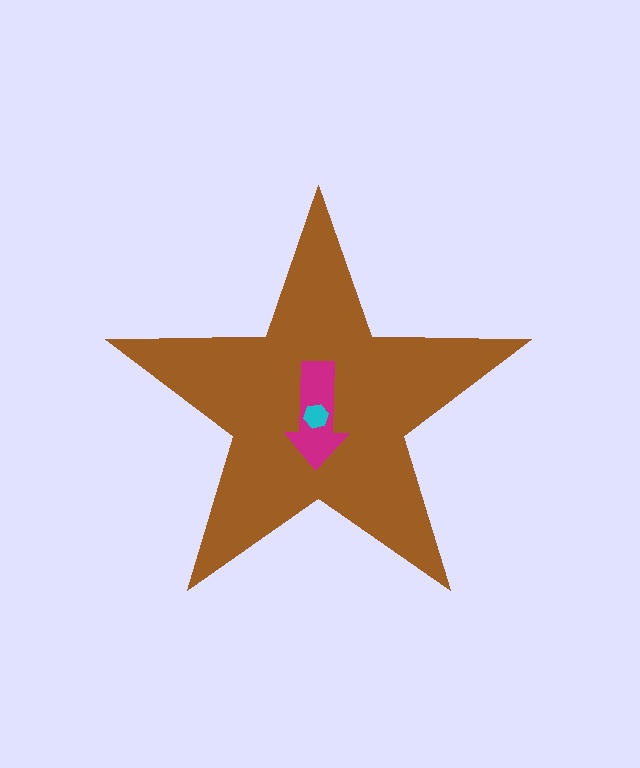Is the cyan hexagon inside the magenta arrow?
Yes.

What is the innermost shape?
The cyan hexagon.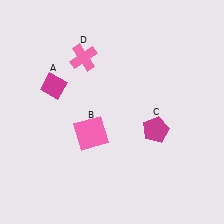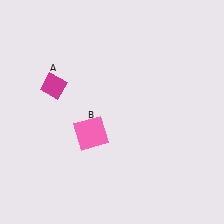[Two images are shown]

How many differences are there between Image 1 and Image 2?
There are 2 differences between the two images.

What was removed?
The pink cross (D), the magenta pentagon (C) were removed in Image 2.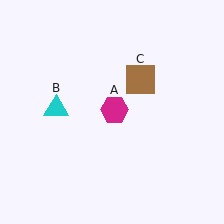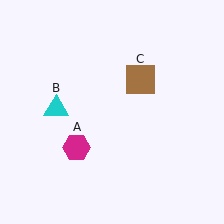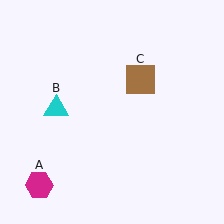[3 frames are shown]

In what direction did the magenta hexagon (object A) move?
The magenta hexagon (object A) moved down and to the left.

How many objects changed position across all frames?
1 object changed position: magenta hexagon (object A).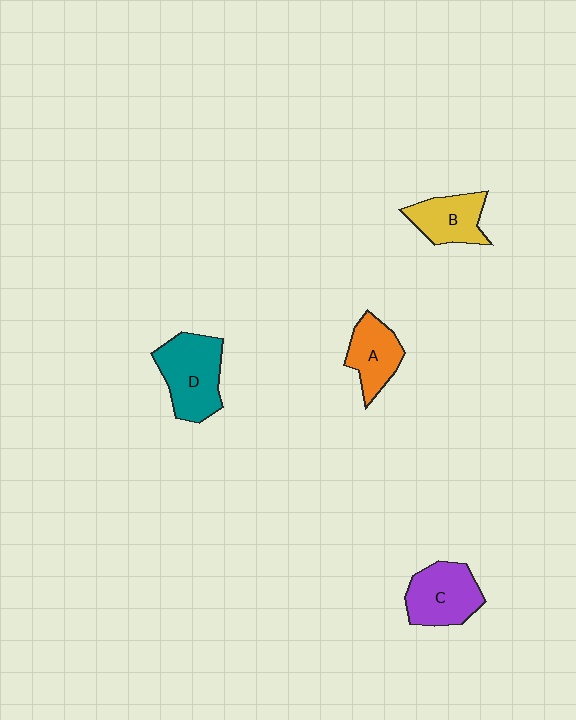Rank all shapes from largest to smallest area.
From largest to smallest: D (teal), C (purple), B (yellow), A (orange).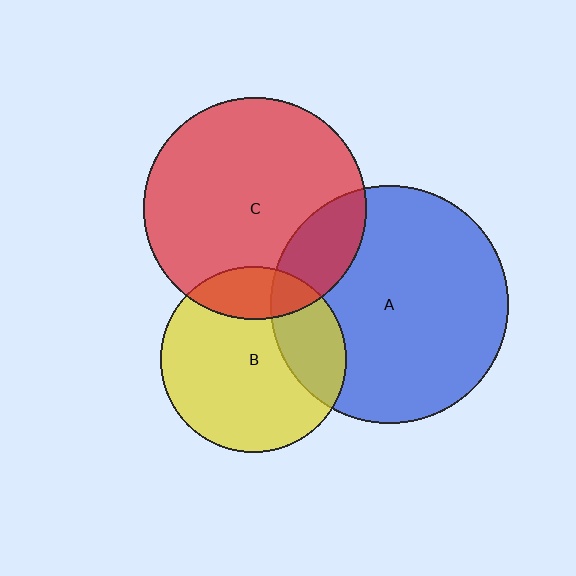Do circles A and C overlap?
Yes.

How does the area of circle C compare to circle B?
Approximately 1.4 times.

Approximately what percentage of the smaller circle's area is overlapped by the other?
Approximately 20%.